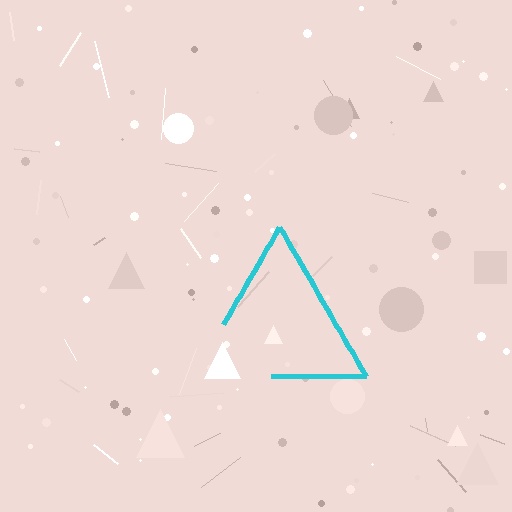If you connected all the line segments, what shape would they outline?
They would outline a triangle.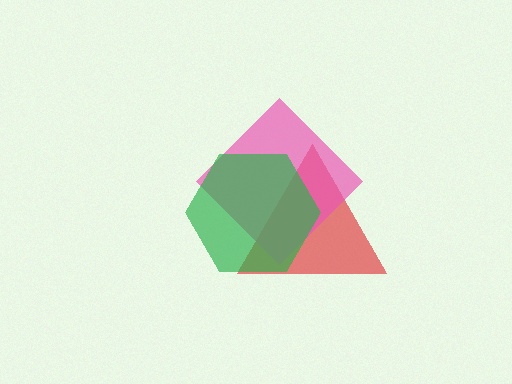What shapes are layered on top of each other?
The layered shapes are: a red triangle, a pink diamond, a green hexagon.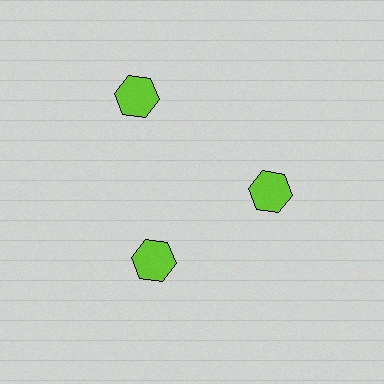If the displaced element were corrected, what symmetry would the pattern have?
It would have 3-fold rotational symmetry — the pattern would map onto itself every 120 degrees.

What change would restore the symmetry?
The symmetry would be restored by moving it inward, back onto the ring so that all 3 hexagons sit at equal angles and equal distance from the center.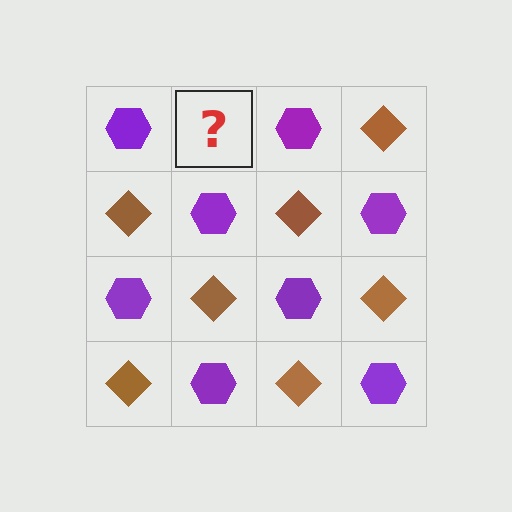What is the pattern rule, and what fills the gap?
The rule is that it alternates purple hexagon and brown diamond in a checkerboard pattern. The gap should be filled with a brown diamond.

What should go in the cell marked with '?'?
The missing cell should contain a brown diamond.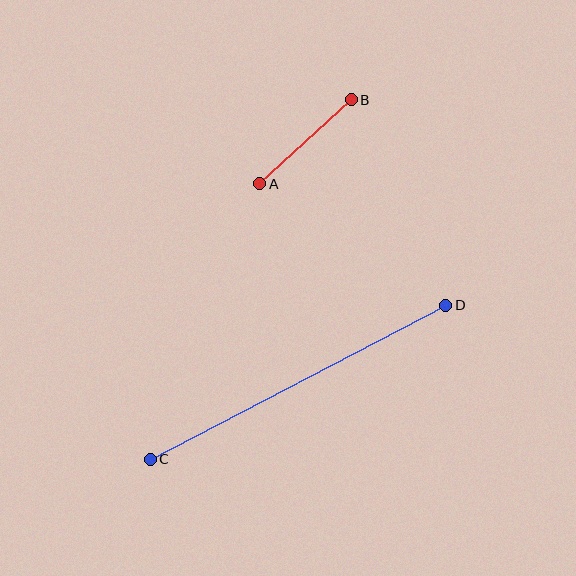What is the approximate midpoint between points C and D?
The midpoint is at approximately (298, 382) pixels.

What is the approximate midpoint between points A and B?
The midpoint is at approximately (306, 142) pixels.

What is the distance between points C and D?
The distance is approximately 333 pixels.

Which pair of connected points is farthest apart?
Points C and D are farthest apart.